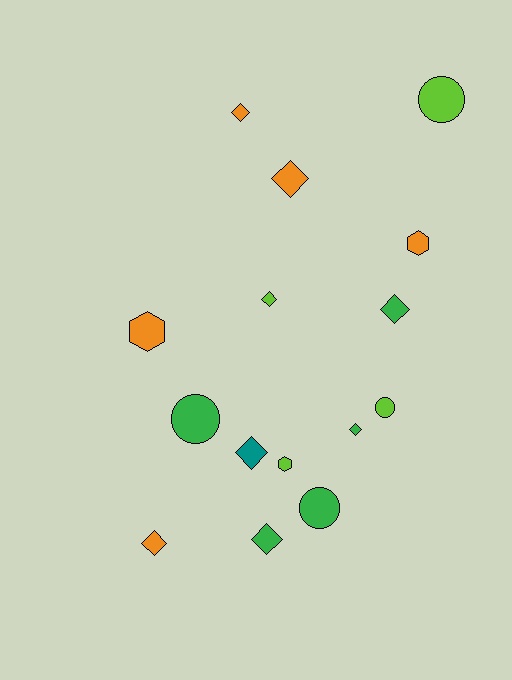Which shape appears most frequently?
Diamond, with 8 objects.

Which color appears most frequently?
Green, with 5 objects.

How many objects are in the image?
There are 15 objects.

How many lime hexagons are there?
There is 1 lime hexagon.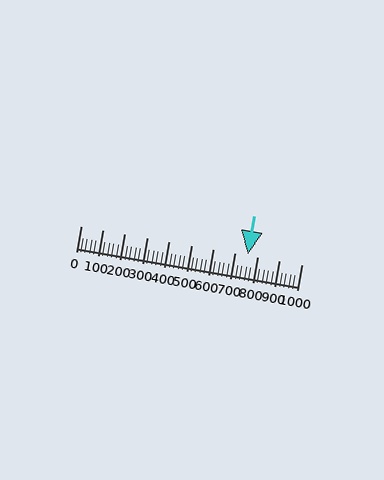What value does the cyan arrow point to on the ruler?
The cyan arrow points to approximately 756.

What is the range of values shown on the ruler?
The ruler shows values from 0 to 1000.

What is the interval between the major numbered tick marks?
The major tick marks are spaced 100 units apart.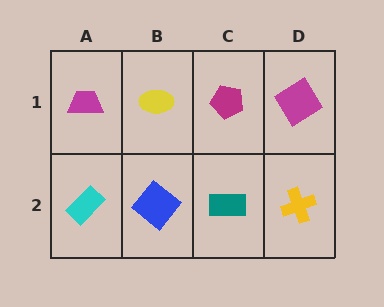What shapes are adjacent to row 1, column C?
A teal rectangle (row 2, column C), a yellow ellipse (row 1, column B), a magenta diamond (row 1, column D).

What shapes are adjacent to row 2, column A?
A magenta trapezoid (row 1, column A), a blue diamond (row 2, column B).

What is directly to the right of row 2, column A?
A blue diamond.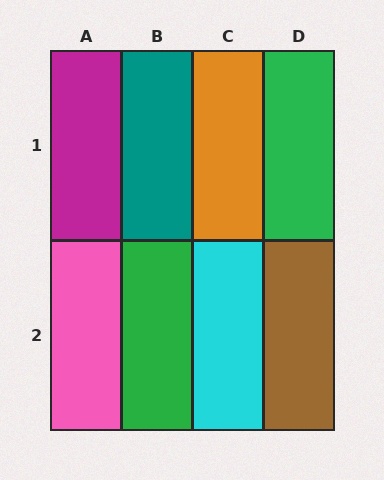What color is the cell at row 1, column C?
Orange.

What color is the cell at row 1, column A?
Magenta.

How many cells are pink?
1 cell is pink.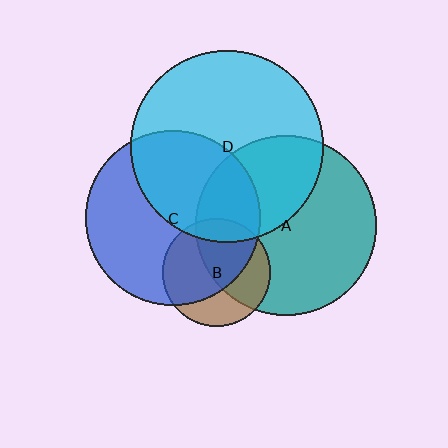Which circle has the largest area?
Circle D (cyan).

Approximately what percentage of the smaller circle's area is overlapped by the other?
Approximately 40%.